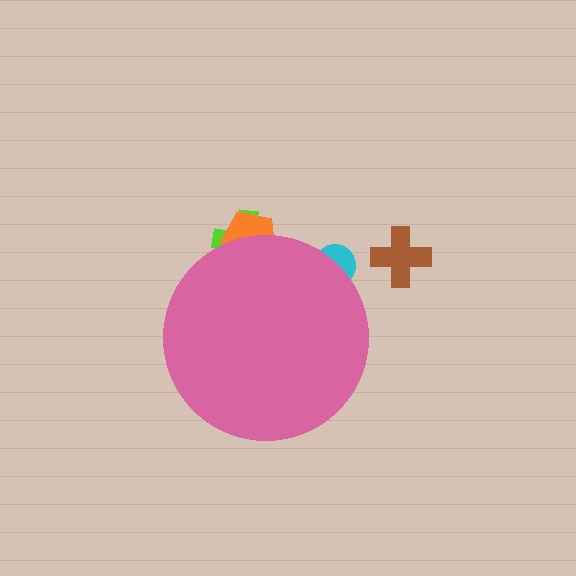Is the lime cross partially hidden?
Yes, the lime cross is partially hidden behind the pink circle.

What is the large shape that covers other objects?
A pink circle.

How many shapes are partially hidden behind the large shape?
3 shapes are partially hidden.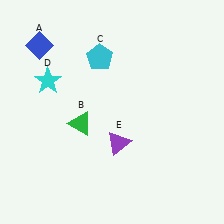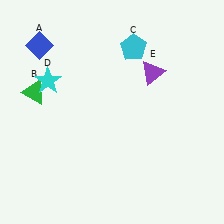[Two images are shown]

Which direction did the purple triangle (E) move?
The purple triangle (E) moved up.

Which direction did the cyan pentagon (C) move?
The cyan pentagon (C) moved right.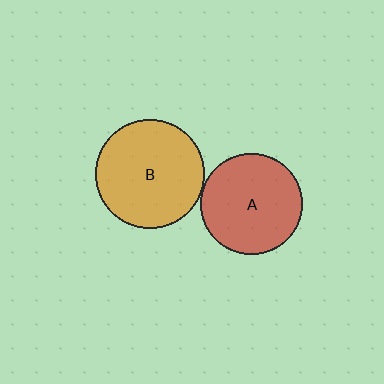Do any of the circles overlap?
No, none of the circles overlap.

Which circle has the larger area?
Circle B (orange).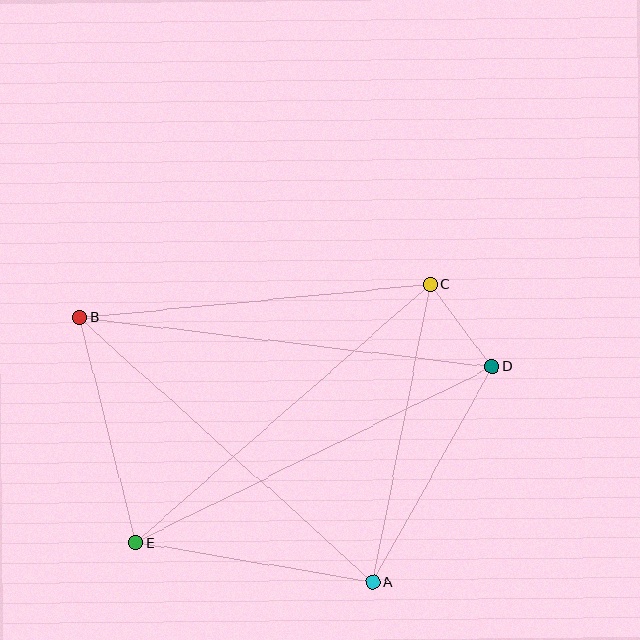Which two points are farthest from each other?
Points B and D are farthest from each other.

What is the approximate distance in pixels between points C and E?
The distance between C and E is approximately 391 pixels.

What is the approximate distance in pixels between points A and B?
The distance between A and B is approximately 395 pixels.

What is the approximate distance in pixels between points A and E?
The distance between A and E is approximately 240 pixels.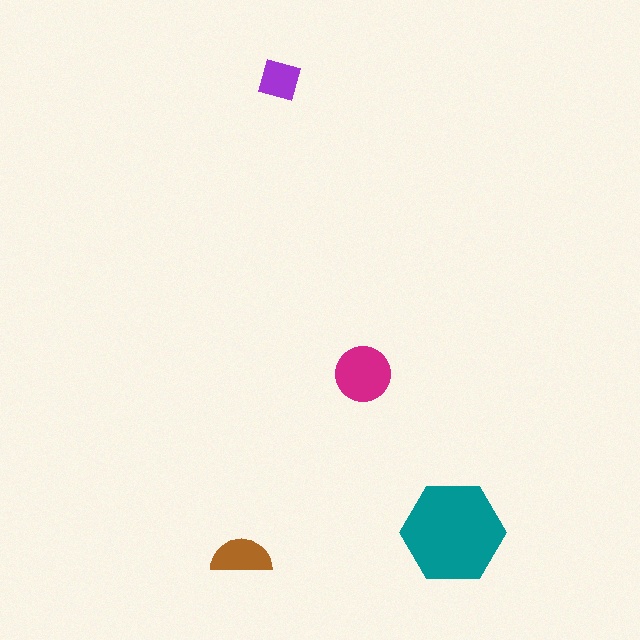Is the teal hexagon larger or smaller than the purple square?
Larger.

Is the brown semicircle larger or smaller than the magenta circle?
Smaller.